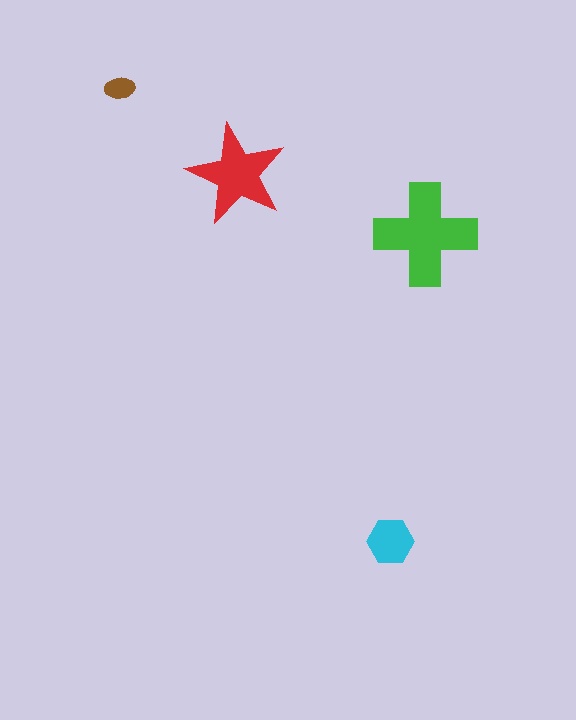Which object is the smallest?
The brown ellipse.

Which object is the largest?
The green cross.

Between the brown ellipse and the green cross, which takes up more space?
The green cross.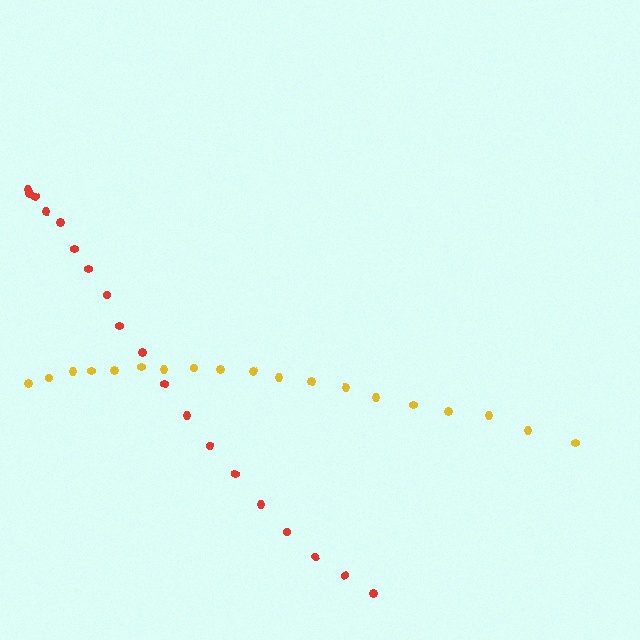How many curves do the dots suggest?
There are 2 distinct paths.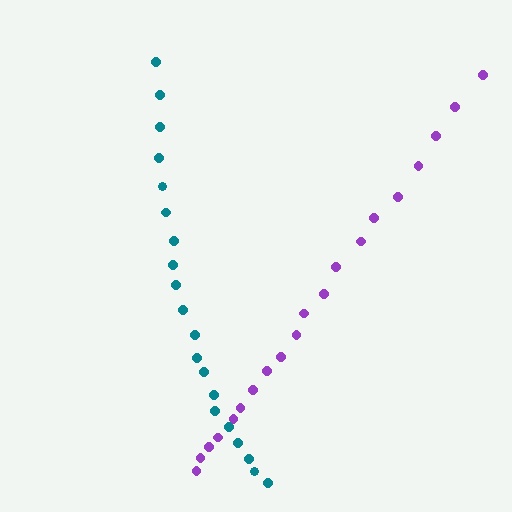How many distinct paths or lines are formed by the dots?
There are 2 distinct paths.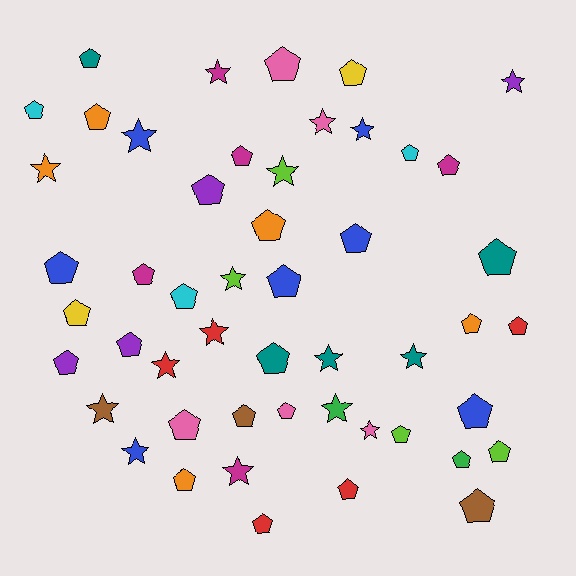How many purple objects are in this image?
There are 4 purple objects.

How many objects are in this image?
There are 50 objects.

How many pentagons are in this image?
There are 33 pentagons.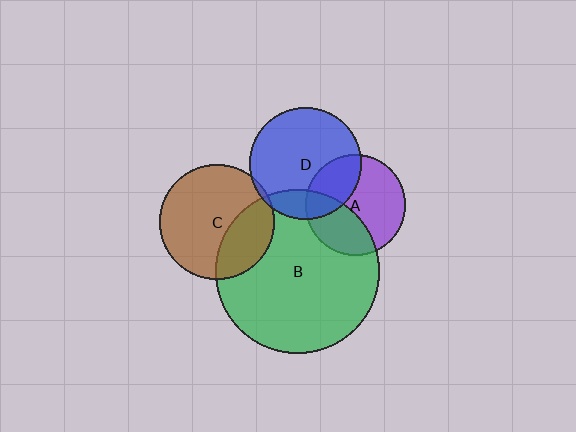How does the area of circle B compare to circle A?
Approximately 2.7 times.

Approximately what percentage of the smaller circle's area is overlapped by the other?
Approximately 15%.